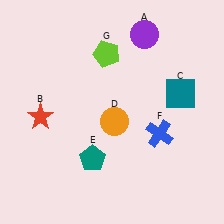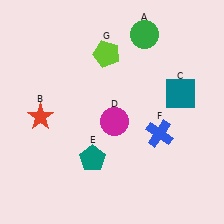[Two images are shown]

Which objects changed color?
A changed from purple to green. D changed from orange to magenta.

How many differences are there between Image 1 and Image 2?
There are 2 differences between the two images.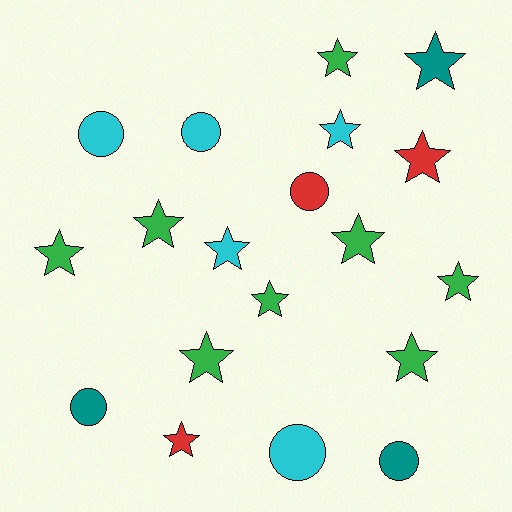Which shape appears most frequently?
Star, with 13 objects.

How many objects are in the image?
There are 19 objects.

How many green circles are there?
There are no green circles.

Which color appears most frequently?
Green, with 8 objects.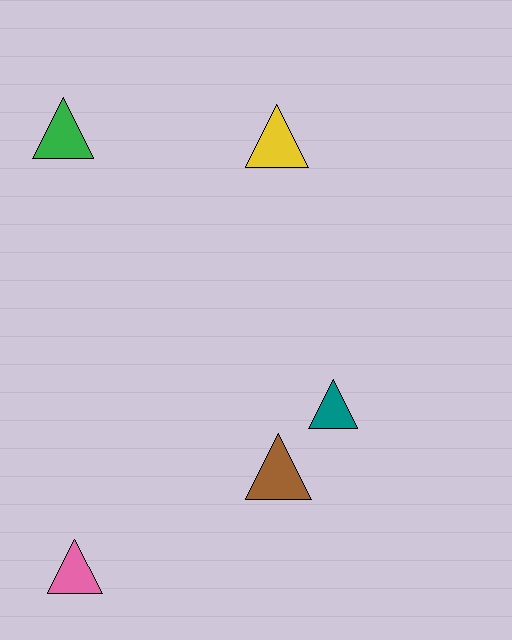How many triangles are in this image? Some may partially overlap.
There are 5 triangles.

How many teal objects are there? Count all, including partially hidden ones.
There is 1 teal object.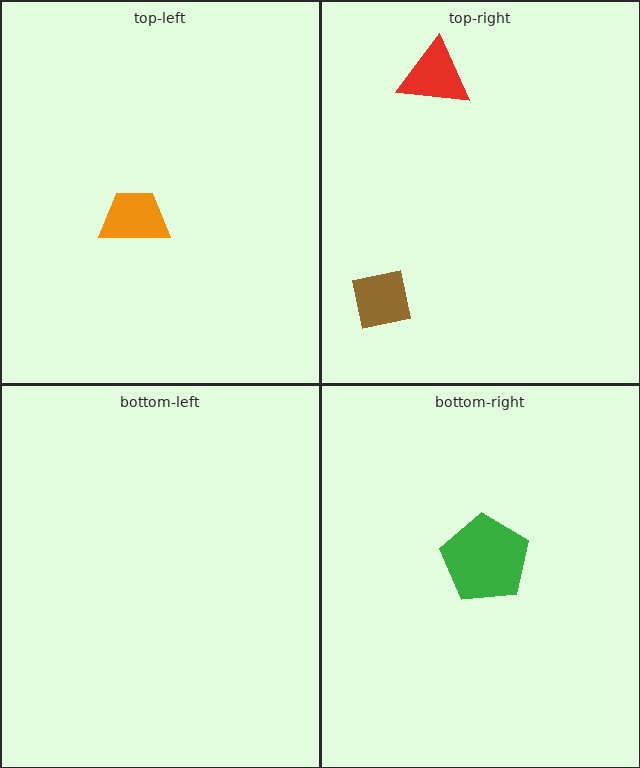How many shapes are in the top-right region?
2.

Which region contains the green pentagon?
The bottom-right region.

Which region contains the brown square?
The top-right region.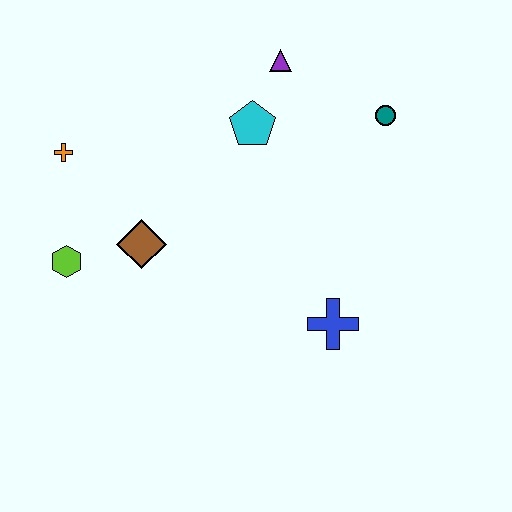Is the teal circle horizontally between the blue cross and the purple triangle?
No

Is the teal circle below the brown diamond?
No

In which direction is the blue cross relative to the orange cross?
The blue cross is to the right of the orange cross.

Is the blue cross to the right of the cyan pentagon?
Yes